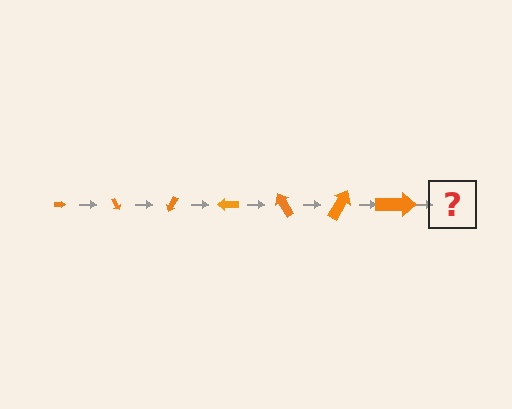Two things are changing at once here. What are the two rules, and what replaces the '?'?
The two rules are that the arrow grows larger each step and it rotates 60 degrees each step. The '?' should be an arrow, larger than the previous one and rotated 420 degrees from the start.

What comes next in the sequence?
The next element should be an arrow, larger than the previous one and rotated 420 degrees from the start.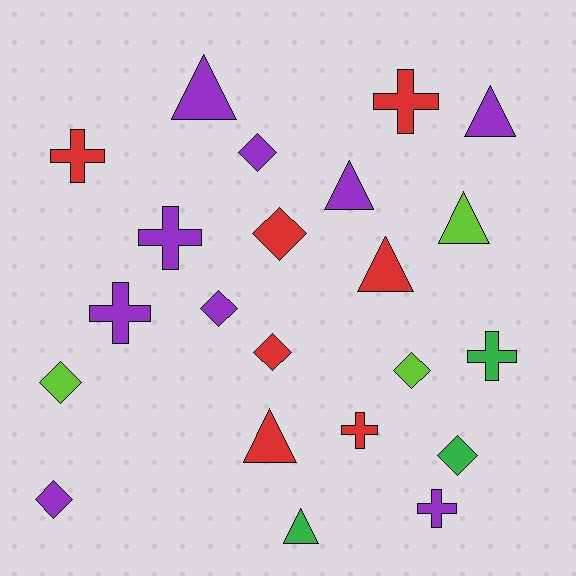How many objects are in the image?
There are 22 objects.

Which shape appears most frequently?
Diamond, with 8 objects.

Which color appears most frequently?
Purple, with 9 objects.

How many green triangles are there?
There is 1 green triangle.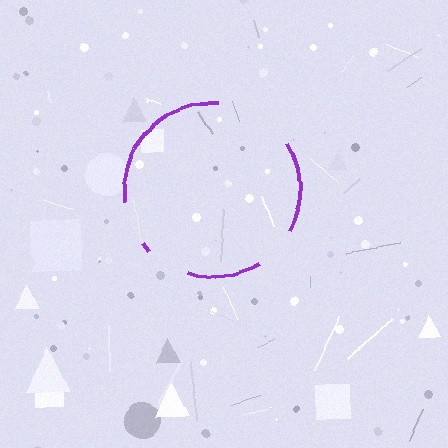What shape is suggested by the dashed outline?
The dashed outline suggests a circle.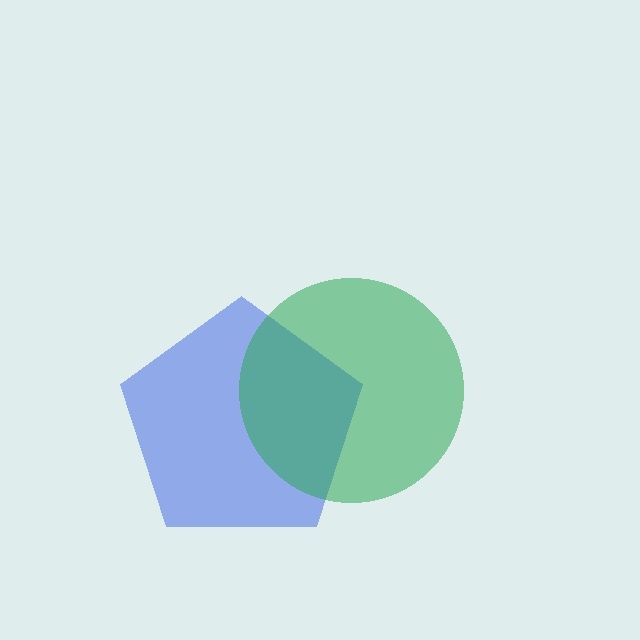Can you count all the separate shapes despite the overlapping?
Yes, there are 2 separate shapes.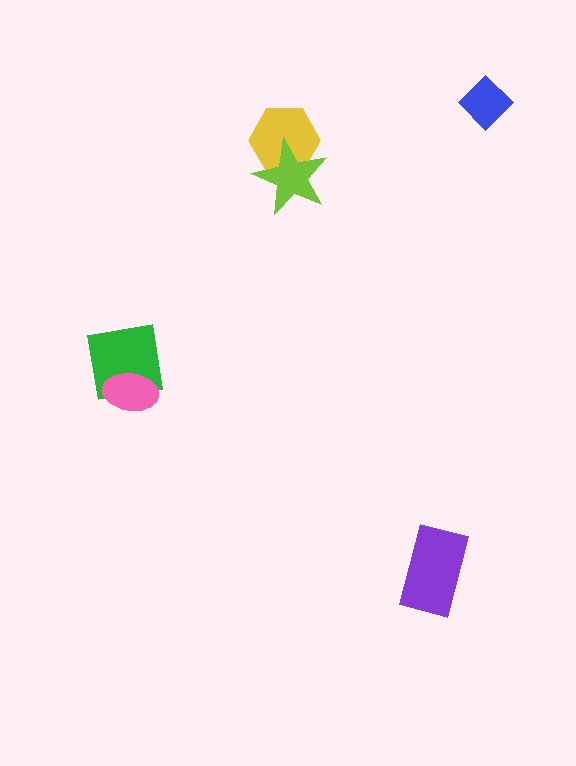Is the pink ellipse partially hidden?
No, no other shape covers it.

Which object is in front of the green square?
The pink ellipse is in front of the green square.